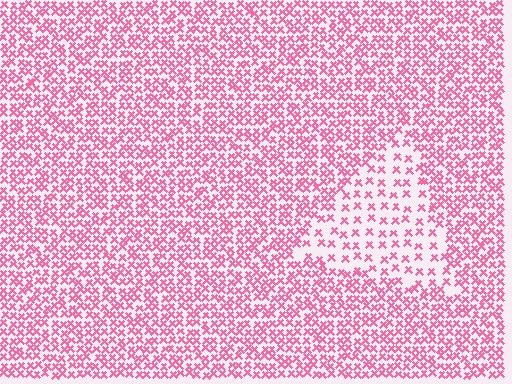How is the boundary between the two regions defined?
The boundary is defined by a change in element density (approximately 2.2x ratio). All elements are the same color, size, and shape.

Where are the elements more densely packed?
The elements are more densely packed outside the triangle boundary.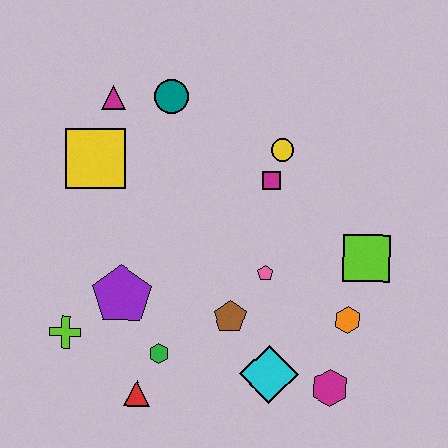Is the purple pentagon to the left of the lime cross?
No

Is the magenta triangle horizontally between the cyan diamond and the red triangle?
No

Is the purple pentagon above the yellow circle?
No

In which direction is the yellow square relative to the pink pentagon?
The yellow square is to the left of the pink pentagon.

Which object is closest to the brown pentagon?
The pink pentagon is closest to the brown pentagon.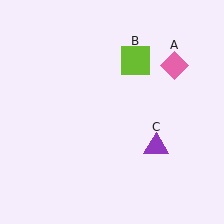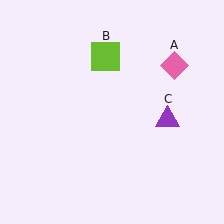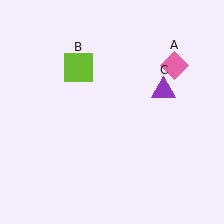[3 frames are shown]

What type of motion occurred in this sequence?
The lime square (object B), purple triangle (object C) rotated counterclockwise around the center of the scene.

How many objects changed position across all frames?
2 objects changed position: lime square (object B), purple triangle (object C).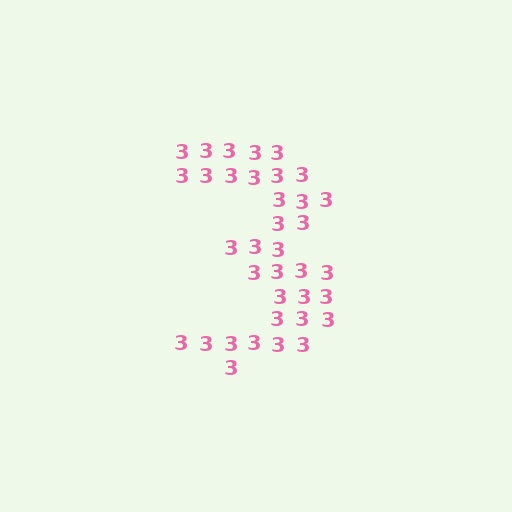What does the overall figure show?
The overall figure shows the digit 3.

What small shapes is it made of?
It is made of small digit 3's.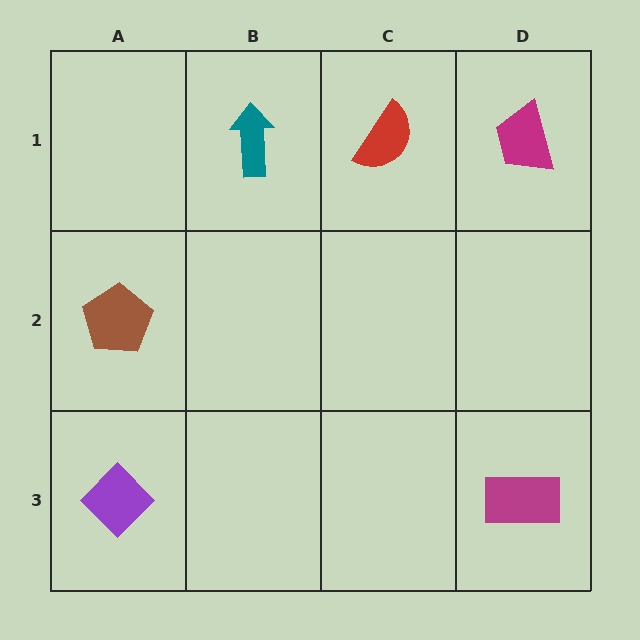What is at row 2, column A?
A brown pentagon.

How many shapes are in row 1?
3 shapes.